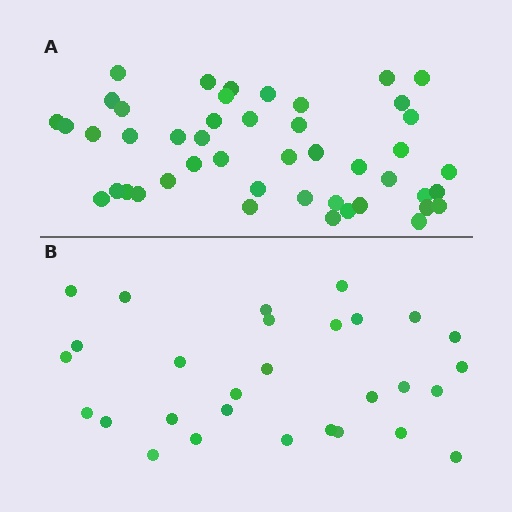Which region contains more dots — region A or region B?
Region A (the top region) has more dots.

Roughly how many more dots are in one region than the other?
Region A has approximately 15 more dots than region B.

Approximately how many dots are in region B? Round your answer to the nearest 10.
About 30 dots. (The exact count is 29, which rounds to 30.)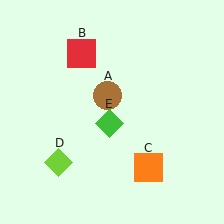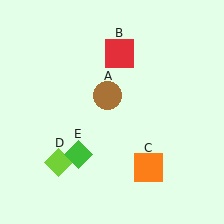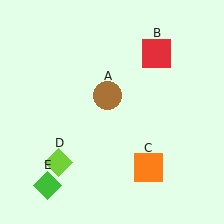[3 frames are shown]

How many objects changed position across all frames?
2 objects changed position: red square (object B), green diamond (object E).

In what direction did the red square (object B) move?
The red square (object B) moved right.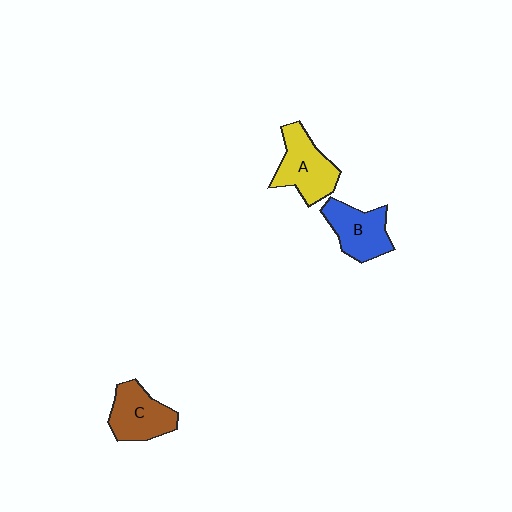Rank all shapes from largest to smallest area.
From largest to smallest: A (yellow), C (brown), B (blue).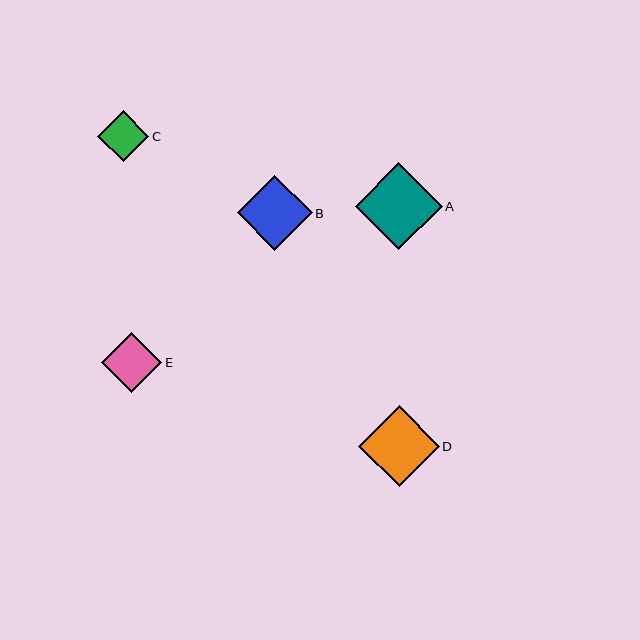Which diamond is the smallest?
Diamond C is the smallest with a size of approximately 51 pixels.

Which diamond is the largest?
Diamond A is the largest with a size of approximately 87 pixels.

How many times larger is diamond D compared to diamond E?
Diamond D is approximately 1.4 times the size of diamond E.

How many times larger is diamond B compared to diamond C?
Diamond B is approximately 1.5 times the size of diamond C.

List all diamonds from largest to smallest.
From largest to smallest: A, D, B, E, C.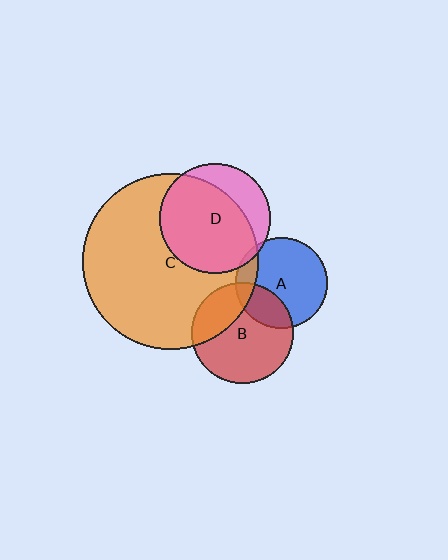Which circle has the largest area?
Circle C (orange).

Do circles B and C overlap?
Yes.